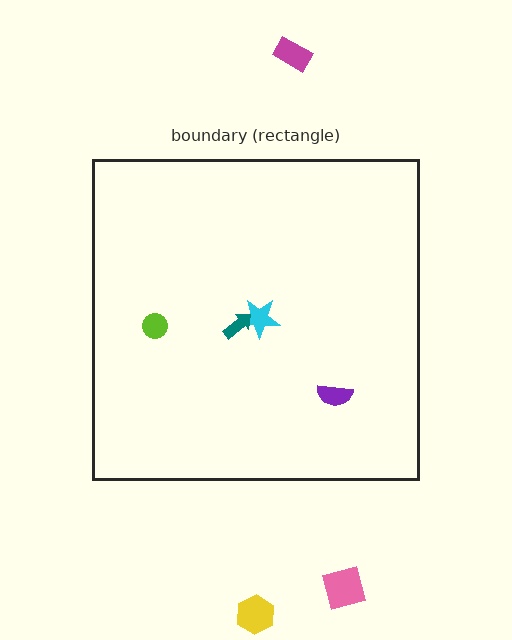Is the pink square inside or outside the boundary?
Outside.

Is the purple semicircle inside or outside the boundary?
Inside.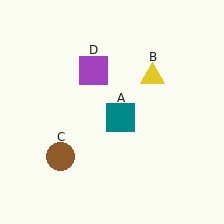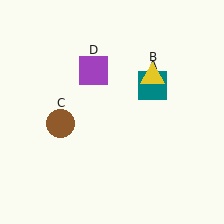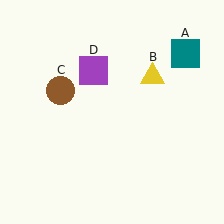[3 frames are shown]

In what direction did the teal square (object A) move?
The teal square (object A) moved up and to the right.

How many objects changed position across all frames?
2 objects changed position: teal square (object A), brown circle (object C).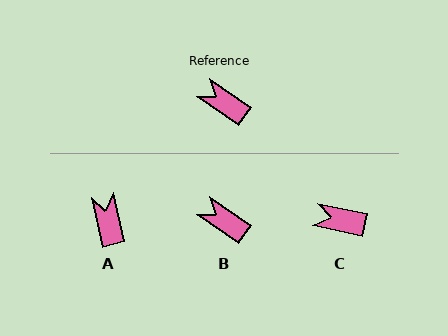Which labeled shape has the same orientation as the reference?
B.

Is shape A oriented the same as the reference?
No, it is off by about 41 degrees.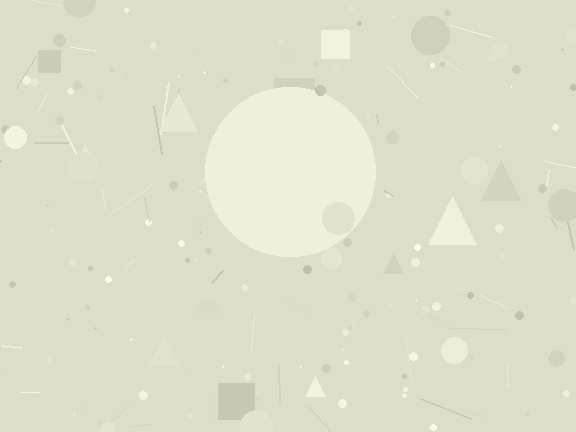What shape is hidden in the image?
A circle is hidden in the image.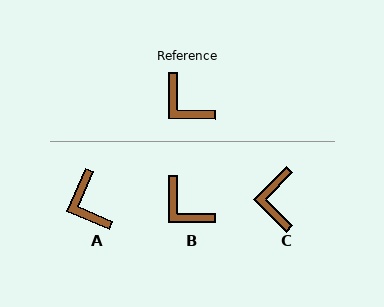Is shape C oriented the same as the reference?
No, it is off by about 44 degrees.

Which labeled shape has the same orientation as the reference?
B.